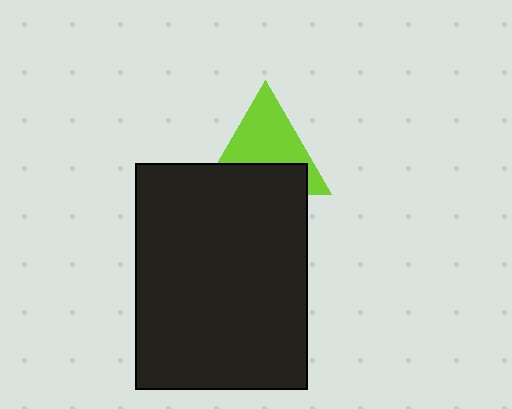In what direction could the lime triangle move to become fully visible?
The lime triangle could move up. That would shift it out from behind the black rectangle entirely.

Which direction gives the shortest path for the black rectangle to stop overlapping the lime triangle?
Moving down gives the shortest separation.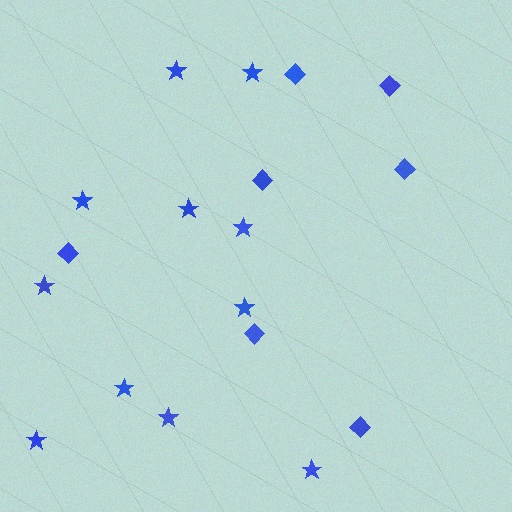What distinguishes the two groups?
There are 2 groups: one group of stars (11) and one group of diamonds (7).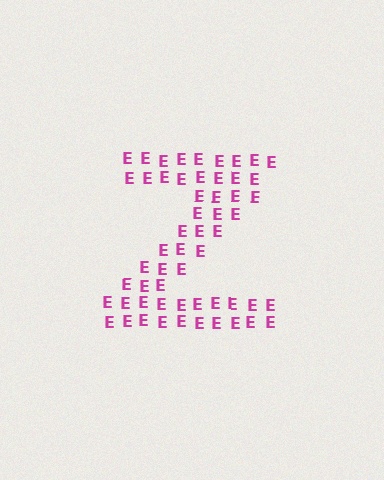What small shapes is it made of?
It is made of small letter E's.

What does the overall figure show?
The overall figure shows the letter Z.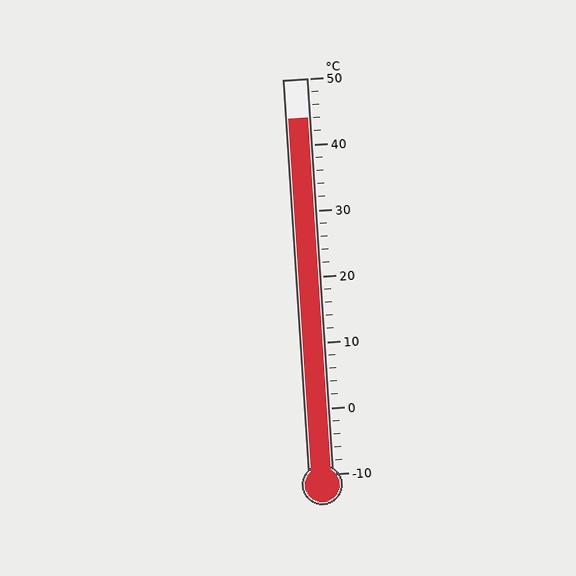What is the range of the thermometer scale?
The thermometer scale ranges from -10°C to 50°C.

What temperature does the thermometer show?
The thermometer shows approximately 44°C.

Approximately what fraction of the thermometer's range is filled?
The thermometer is filled to approximately 90% of its range.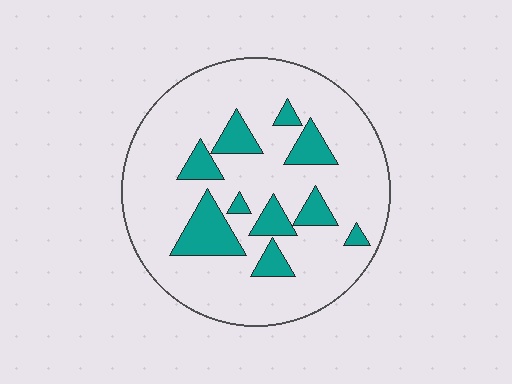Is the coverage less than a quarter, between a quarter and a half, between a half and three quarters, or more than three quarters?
Less than a quarter.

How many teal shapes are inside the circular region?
10.